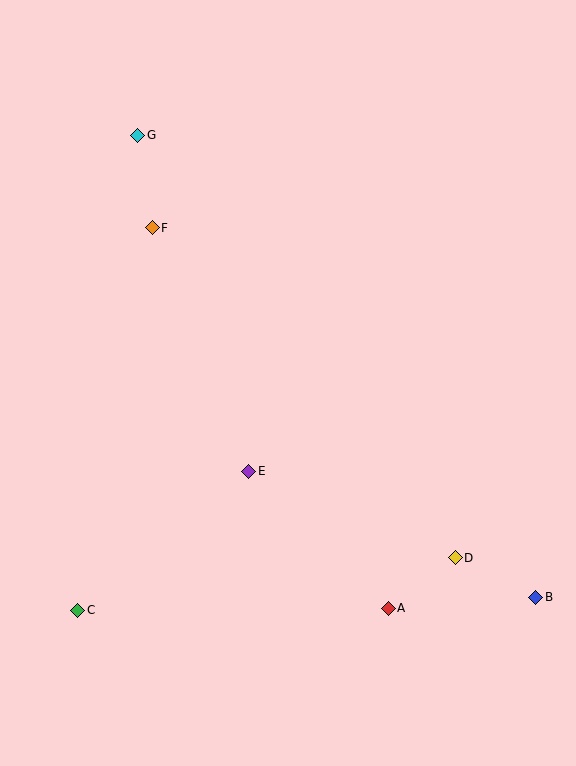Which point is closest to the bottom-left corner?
Point C is closest to the bottom-left corner.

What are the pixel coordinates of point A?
Point A is at (388, 608).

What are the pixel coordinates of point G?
Point G is at (138, 135).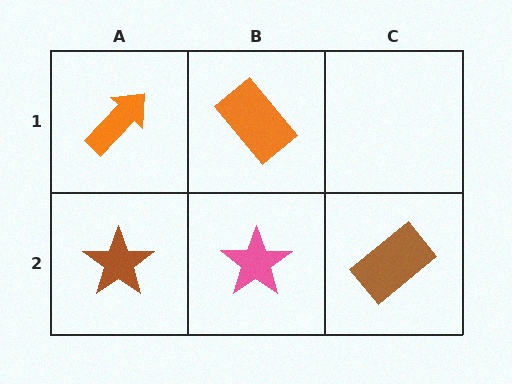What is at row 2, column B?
A pink star.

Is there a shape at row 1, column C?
No, that cell is empty.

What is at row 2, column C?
A brown rectangle.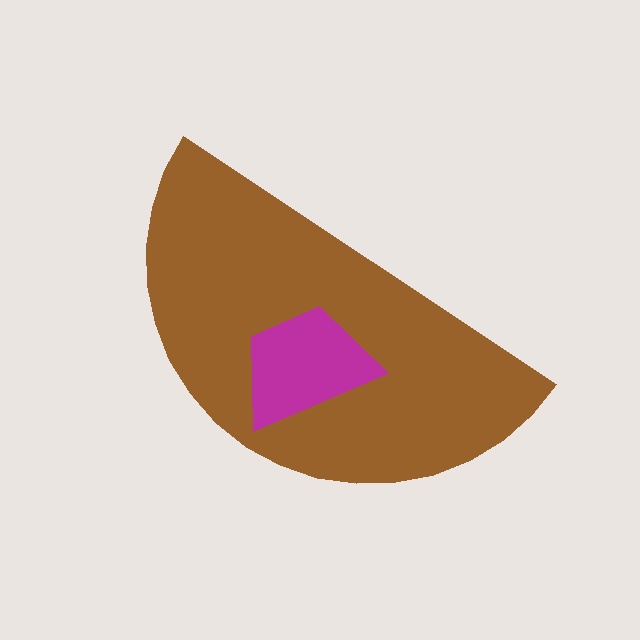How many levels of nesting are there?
2.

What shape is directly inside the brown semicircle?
The magenta trapezoid.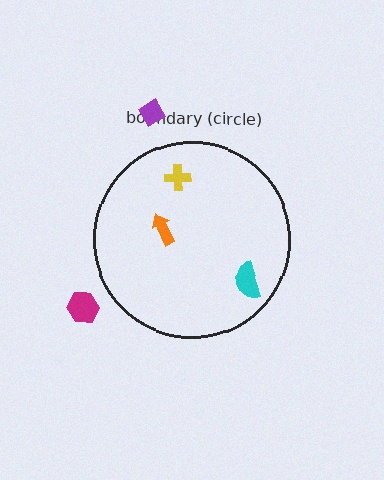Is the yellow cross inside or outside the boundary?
Inside.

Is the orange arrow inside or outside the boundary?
Inside.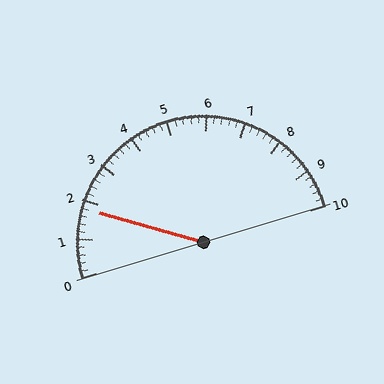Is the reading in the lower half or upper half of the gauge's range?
The reading is in the lower half of the range (0 to 10).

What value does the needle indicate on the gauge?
The needle indicates approximately 1.8.